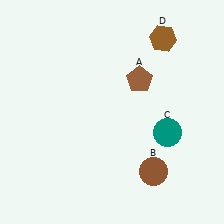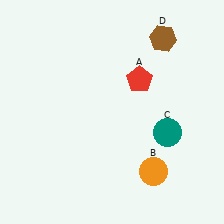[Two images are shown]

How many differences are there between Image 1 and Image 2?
There are 2 differences between the two images.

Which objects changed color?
A changed from brown to red. B changed from brown to orange.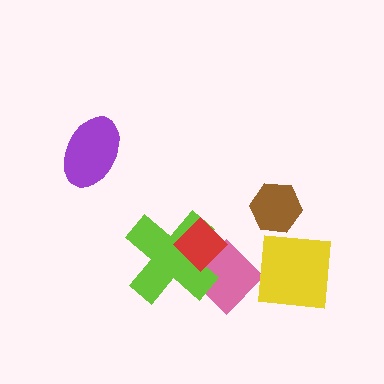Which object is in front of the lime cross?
The red diamond is in front of the lime cross.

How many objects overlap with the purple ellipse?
0 objects overlap with the purple ellipse.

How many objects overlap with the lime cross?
2 objects overlap with the lime cross.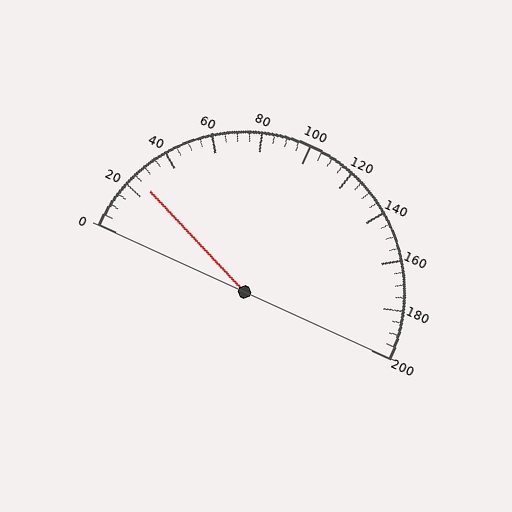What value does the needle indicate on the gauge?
The needle indicates approximately 25.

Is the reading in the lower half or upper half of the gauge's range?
The reading is in the lower half of the range (0 to 200).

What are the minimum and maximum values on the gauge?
The gauge ranges from 0 to 200.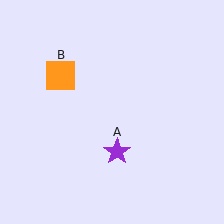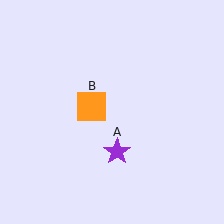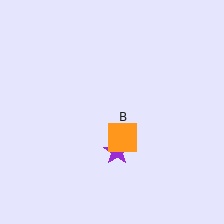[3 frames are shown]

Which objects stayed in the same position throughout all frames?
Purple star (object A) remained stationary.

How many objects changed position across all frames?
1 object changed position: orange square (object B).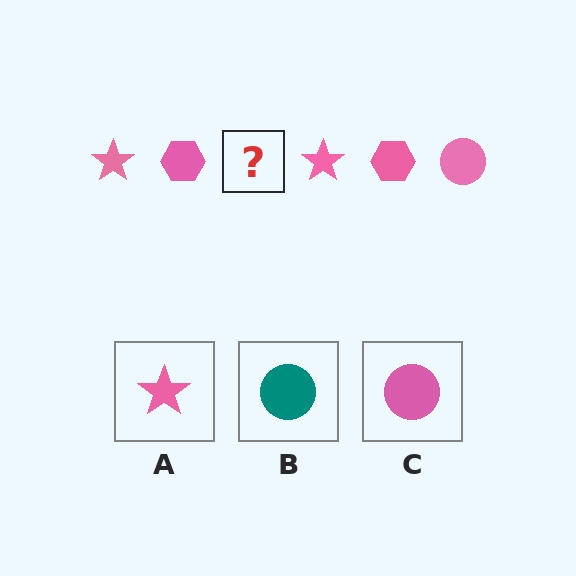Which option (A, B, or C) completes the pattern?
C.